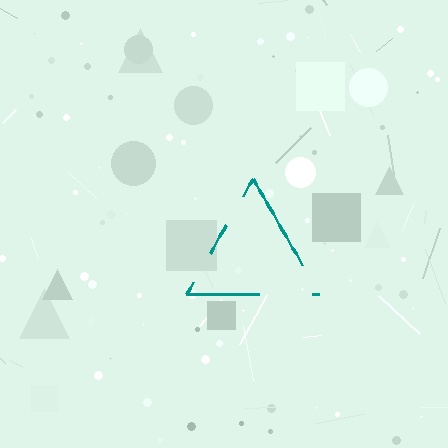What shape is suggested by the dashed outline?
The dashed outline suggests a triangle.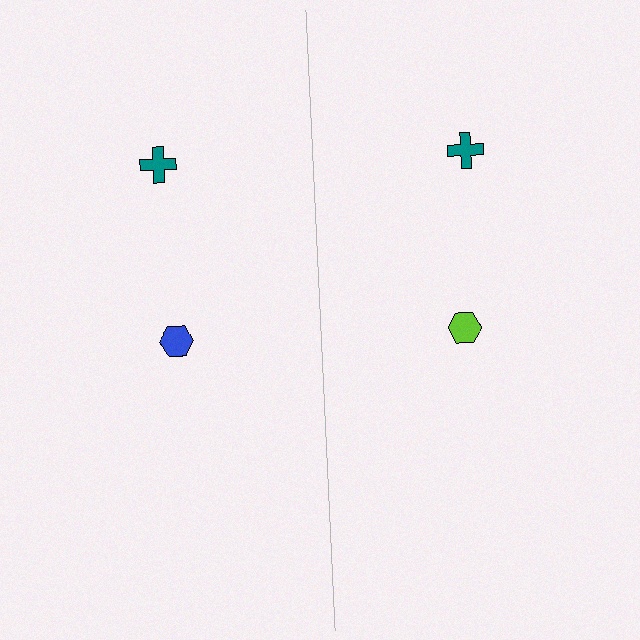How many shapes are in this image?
There are 4 shapes in this image.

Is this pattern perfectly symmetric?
No, the pattern is not perfectly symmetric. The lime hexagon on the right side breaks the symmetry — its mirror counterpart is blue.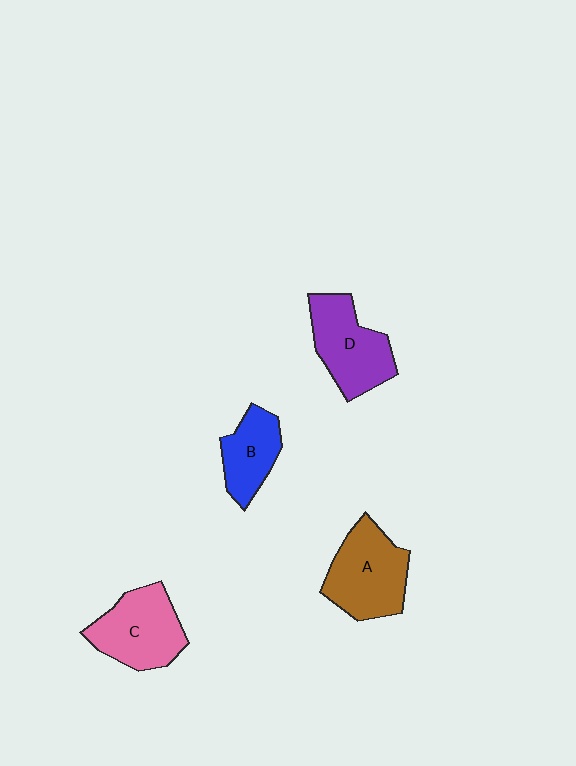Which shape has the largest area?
Shape A (brown).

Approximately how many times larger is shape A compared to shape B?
Approximately 1.5 times.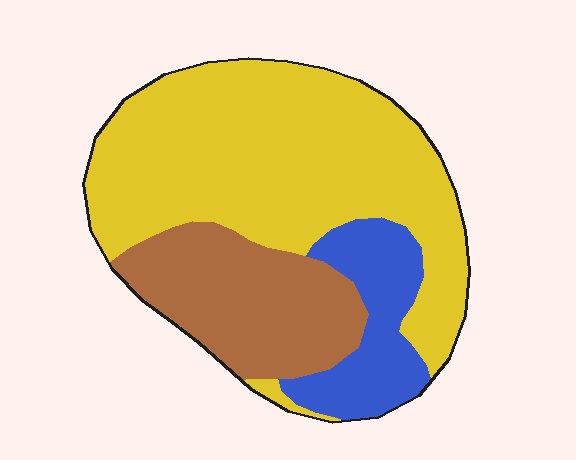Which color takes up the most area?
Yellow, at roughly 60%.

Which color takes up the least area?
Blue, at roughly 15%.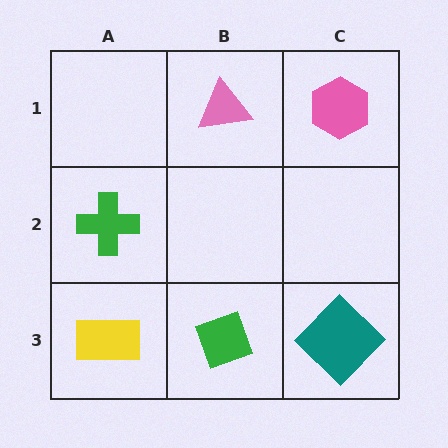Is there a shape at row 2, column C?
No, that cell is empty.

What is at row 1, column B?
A pink triangle.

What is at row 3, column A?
A yellow rectangle.